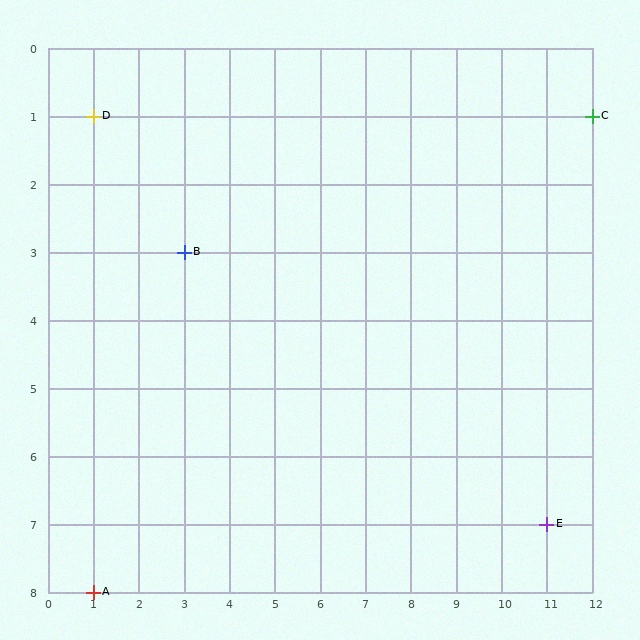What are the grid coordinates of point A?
Point A is at grid coordinates (1, 8).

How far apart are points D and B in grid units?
Points D and B are 2 columns and 2 rows apart (about 2.8 grid units diagonally).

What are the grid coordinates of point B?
Point B is at grid coordinates (3, 3).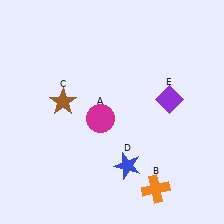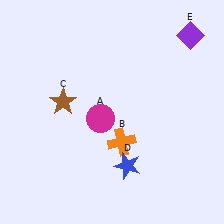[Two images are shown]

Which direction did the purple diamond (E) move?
The purple diamond (E) moved up.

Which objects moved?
The objects that moved are: the orange cross (B), the purple diamond (E).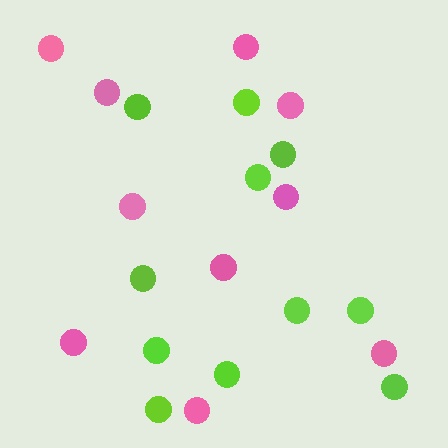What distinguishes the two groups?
There are 2 groups: one group of pink circles (10) and one group of lime circles (11).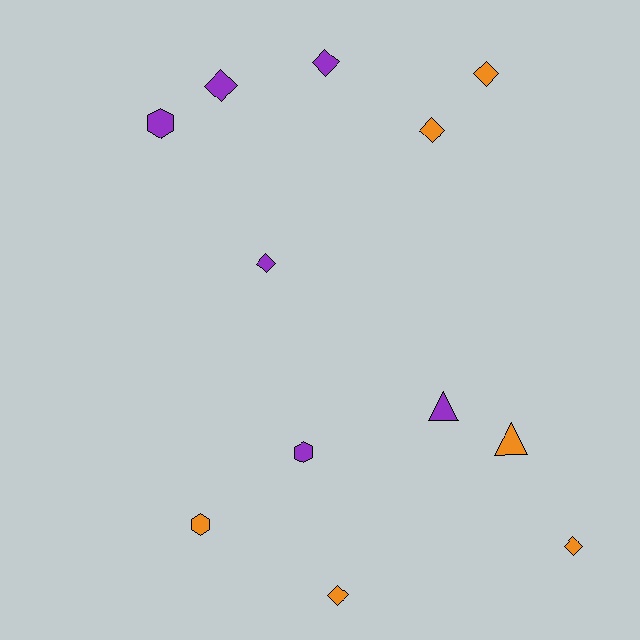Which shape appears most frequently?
Diamond, with 7 objects.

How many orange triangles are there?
There is 1 orange triangle.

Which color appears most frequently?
Orange, with 6 objects.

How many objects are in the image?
There are 12 objects.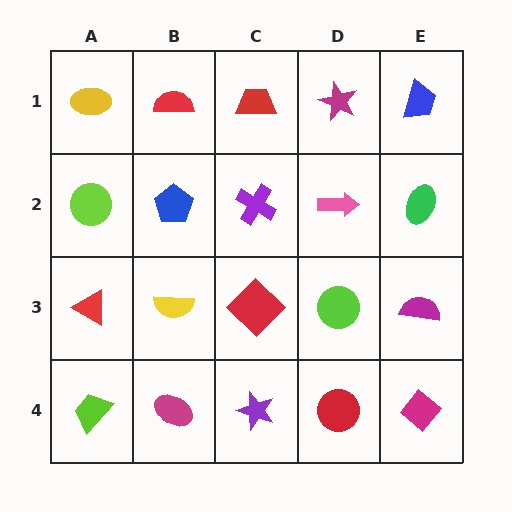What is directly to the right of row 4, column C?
A red circle.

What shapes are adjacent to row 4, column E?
A magenta semicircle (row 3, column E), a red circle (row 4, column D).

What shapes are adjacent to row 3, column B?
A blue pentagon (row 2, column B), a magenta ellipse (row 4, column B), a red triangle (row 3, column A), a red diamond (row 3, column C).